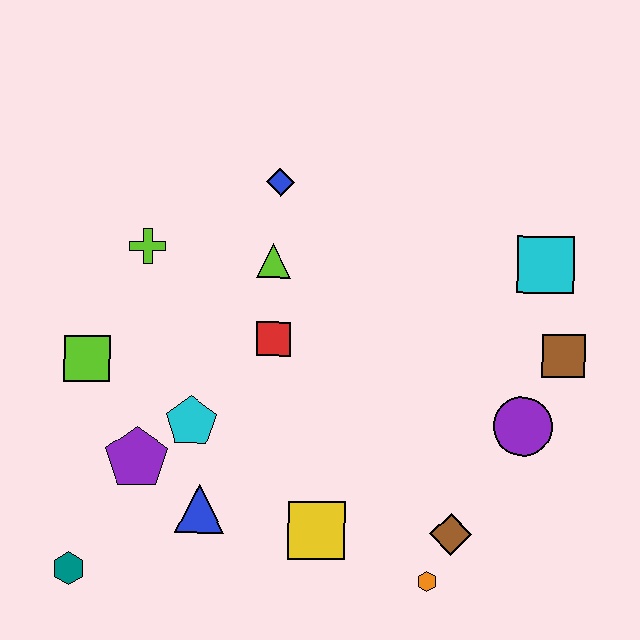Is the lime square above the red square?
No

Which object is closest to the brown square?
The purple circle is closest to the brown square.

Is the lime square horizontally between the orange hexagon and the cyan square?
No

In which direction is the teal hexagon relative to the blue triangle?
The teal hexagon is to the left of the blue triangle.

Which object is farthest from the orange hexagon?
The lime cross is farthest from the orange hexagon.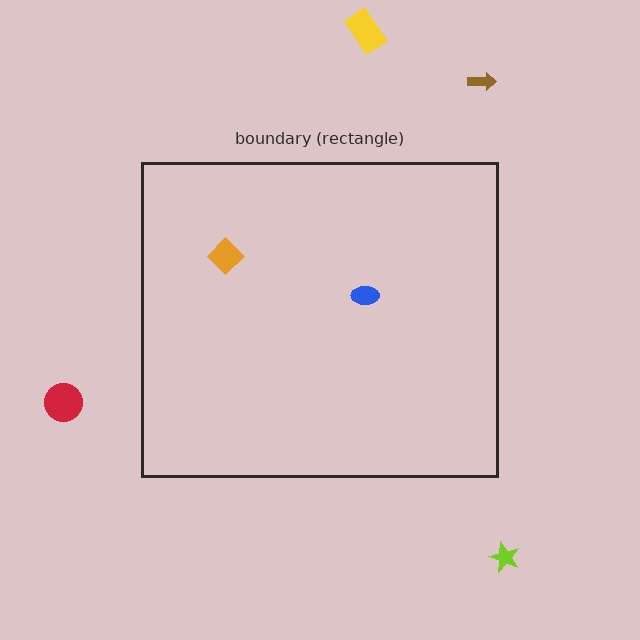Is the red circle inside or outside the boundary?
Outside.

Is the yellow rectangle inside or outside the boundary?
Outside.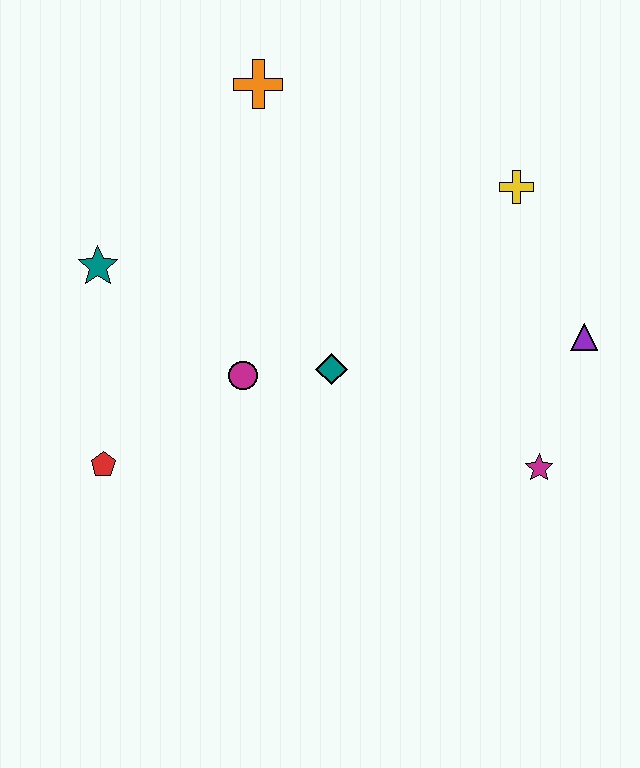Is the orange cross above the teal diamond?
Yes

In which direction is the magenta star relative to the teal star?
The magenta star is to the right of the teal star.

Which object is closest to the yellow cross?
The purple triangle is closest to the yellow cross.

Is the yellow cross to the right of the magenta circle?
Yes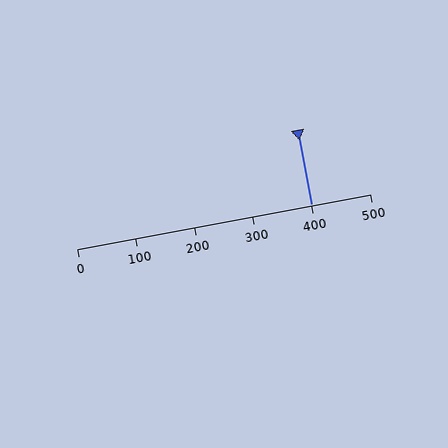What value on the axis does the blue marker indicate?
The marker indicates approximately 400.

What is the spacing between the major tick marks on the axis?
The major ticks are spaced 100 apart.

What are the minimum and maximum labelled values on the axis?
The axis runs from 0 to 500.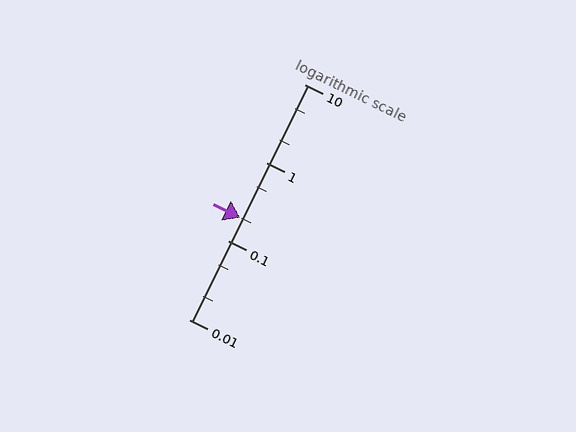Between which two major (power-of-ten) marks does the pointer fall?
The pointer is between 0.1 and 1.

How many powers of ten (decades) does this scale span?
The scale spans 3 decades, from 0.01 to 10.